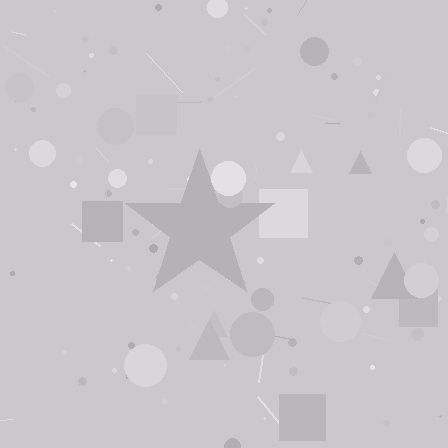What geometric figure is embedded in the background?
A star is embedded in the background.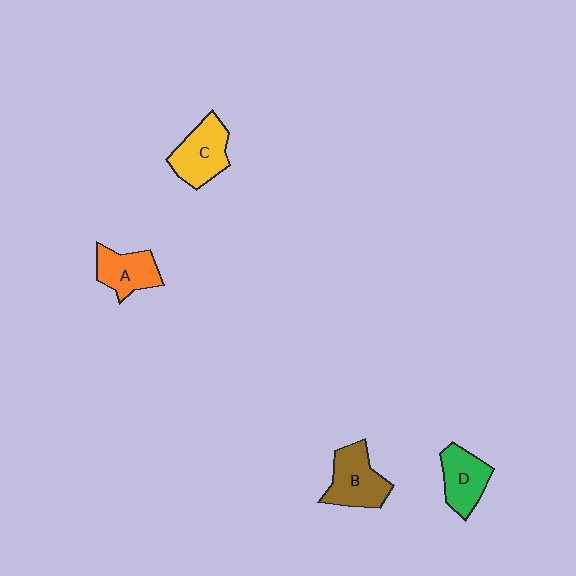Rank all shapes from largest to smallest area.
From largest to smallest: B (brown), C (yellow), D (green), A (orange).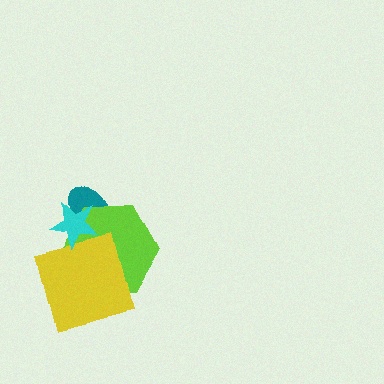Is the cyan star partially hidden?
No, no other shape covers it.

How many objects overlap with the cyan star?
3 objects overlap with the cyan star.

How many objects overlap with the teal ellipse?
2 objects overlap with the teal ellipse.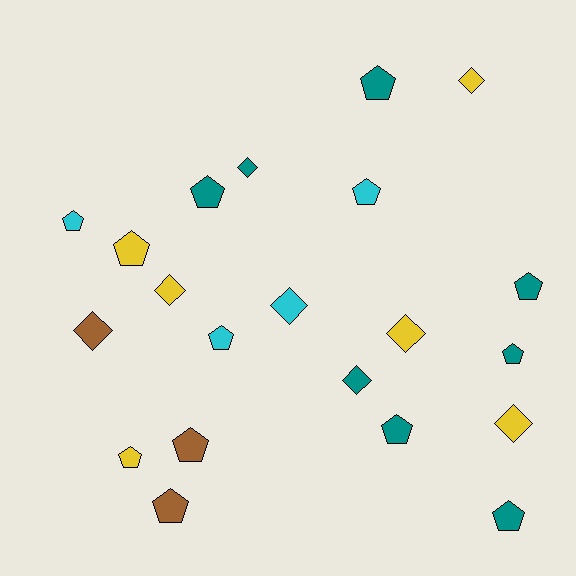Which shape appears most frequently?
Pentagon, with 13 objects.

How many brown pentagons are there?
There are 2 brown pentagons.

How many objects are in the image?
There are 21 objects.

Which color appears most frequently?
Teal, with 8 objects.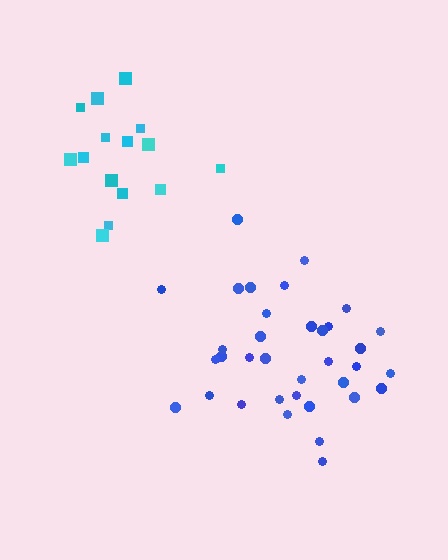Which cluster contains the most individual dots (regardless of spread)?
Blue (35).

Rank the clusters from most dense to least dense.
blue, cyan.